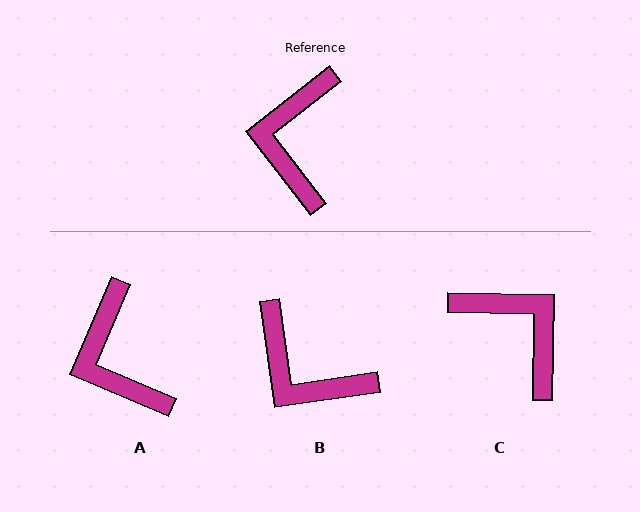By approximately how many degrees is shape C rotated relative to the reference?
Approximately 129 degrees clockwise.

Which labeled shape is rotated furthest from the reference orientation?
C, about 129 degrees away.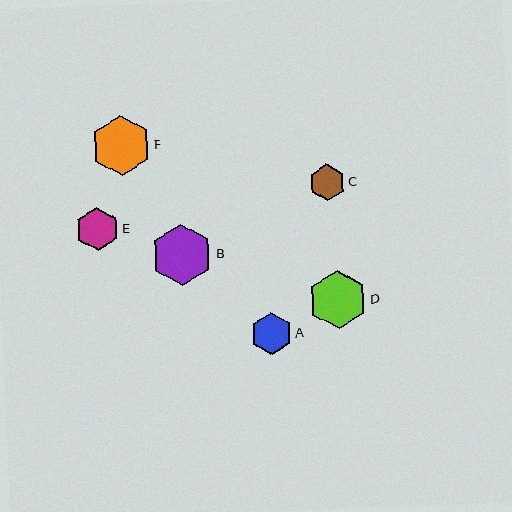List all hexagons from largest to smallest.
From largest to smallest: B, F, D, E, A, C.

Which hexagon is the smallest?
Hexagon C is the smallest with a size of approximately 37 pixels.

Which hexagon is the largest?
Hexagon B is the largest with a size of approximately 62 pixels.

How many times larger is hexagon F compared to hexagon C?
Hexagon F is approximately 1.6 times the size of hexagon C.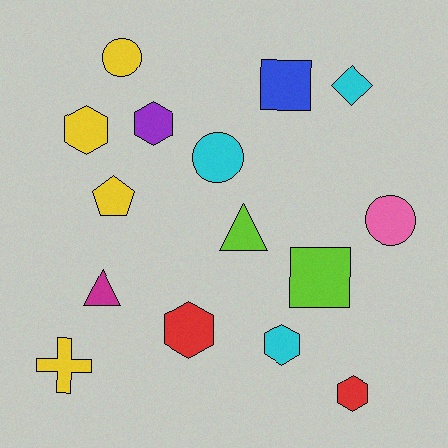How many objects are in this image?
There are 15 objects.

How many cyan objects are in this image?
There are 3 cyan objects.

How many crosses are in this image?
There is 1 cross.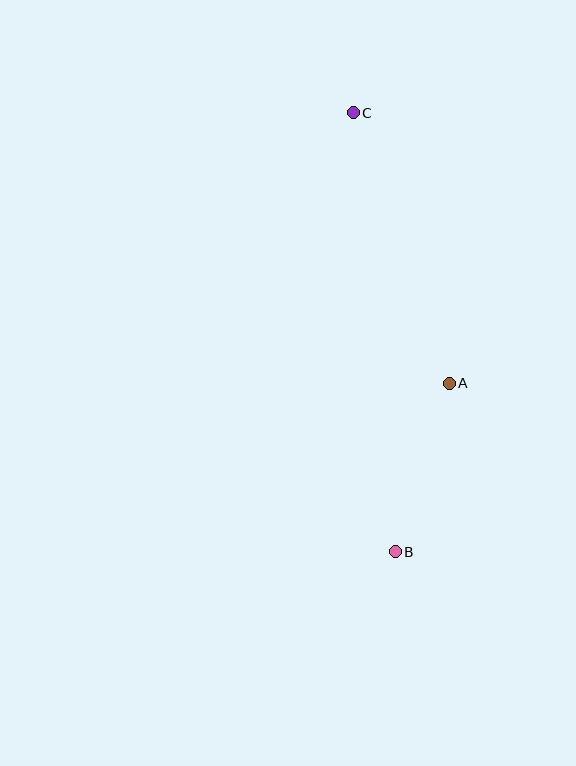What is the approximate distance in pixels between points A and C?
The distance between A and C is approximately 287 pixels.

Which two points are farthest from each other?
Points B and C are farthest from each other.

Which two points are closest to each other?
Points A and B are closest to each other.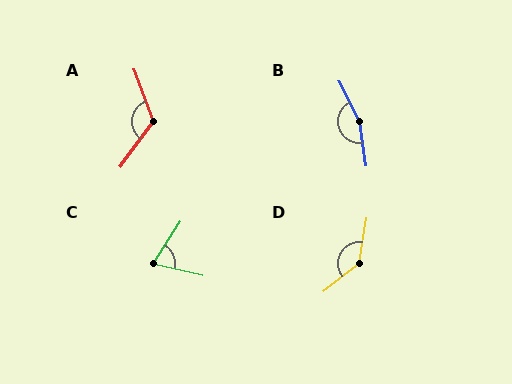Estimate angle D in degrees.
Approximately 138 degrees.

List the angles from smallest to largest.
C (70°), A (124°), D (138°), B (161°).